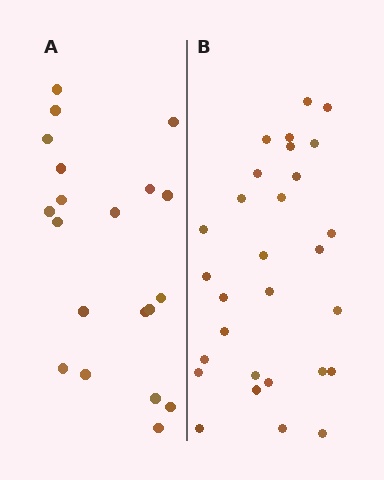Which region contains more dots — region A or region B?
Region B (the right region) has more dots.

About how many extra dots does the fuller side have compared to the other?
Region B has roughly 8 or so more dots than region A.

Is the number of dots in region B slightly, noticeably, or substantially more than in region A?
Region B has substantially more. The ratio is roughly 1.4 to 1.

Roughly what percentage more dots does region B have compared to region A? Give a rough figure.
About 45% more.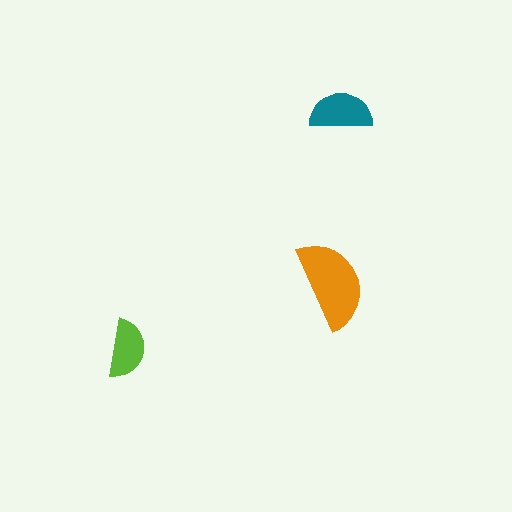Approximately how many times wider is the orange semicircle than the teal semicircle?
About 1.5 times wider.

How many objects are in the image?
There are 3 objects in the image.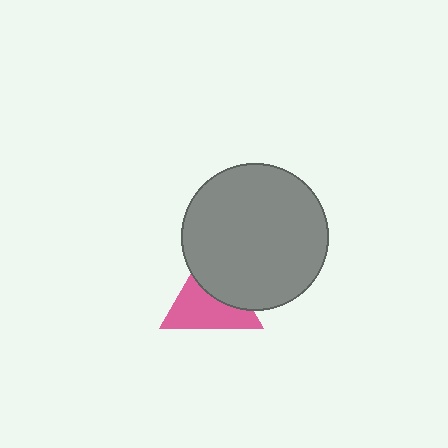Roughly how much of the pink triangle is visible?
About half of it is visible (roughly 59%).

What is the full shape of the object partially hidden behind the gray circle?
The partially hidden object is a pink triangle.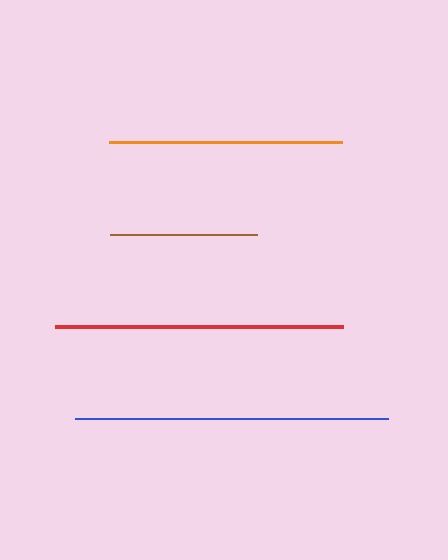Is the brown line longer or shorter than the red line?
The red line is longer than the brown line.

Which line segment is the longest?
The blue line is the longest at approximately 313 pixels.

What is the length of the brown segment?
The brown segment is approximately 147 pixels long.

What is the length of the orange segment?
The orange segment is approximately 233 pixels long.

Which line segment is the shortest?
The brown line is the shortest at approximately 147 pixels.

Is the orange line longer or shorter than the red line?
The red line is longer than the orange line.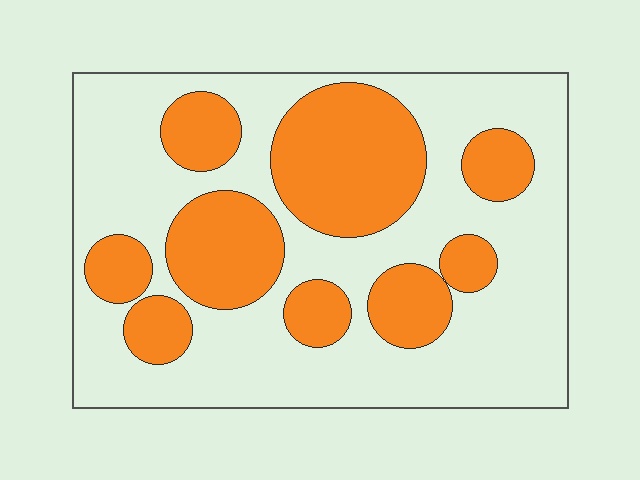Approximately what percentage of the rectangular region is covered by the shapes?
Approximately 35%.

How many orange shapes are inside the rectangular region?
9.